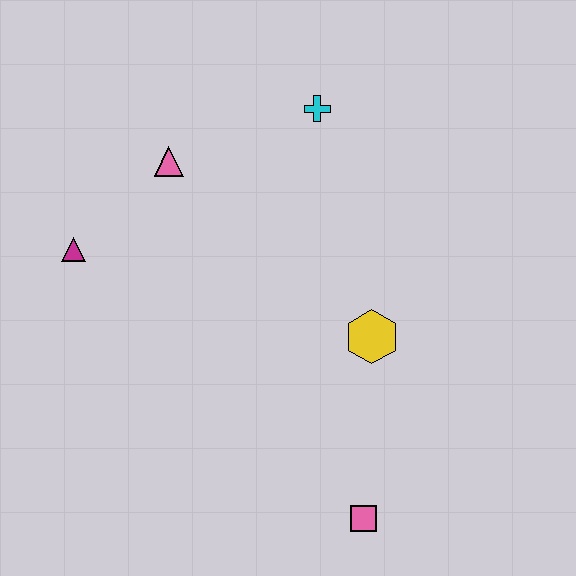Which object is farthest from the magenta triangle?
The pink square is farthest from the magenta triangle.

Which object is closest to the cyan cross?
The pink triangle is closest to the cyan cross.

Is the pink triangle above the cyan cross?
No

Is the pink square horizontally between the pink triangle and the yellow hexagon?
Yes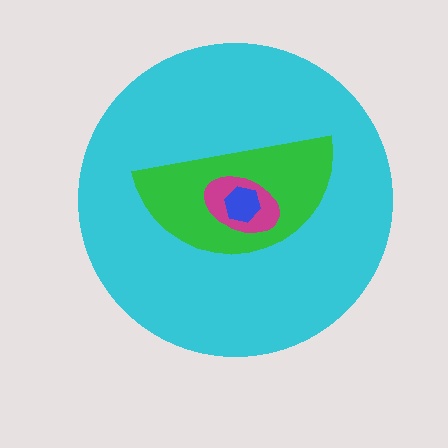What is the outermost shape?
The cyan circle.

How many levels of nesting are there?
4.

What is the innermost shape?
The blue hexagon.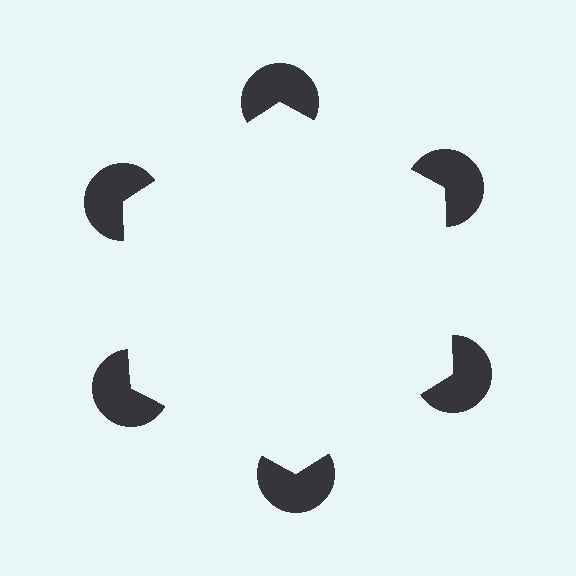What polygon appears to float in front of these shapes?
An illusory hexagon — its edges are inferred from the aligned wedge cuts in the pac-man discs, not physically drawn.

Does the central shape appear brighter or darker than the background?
It typically appears slightly brighter than the background, even though no actual brightness change is drawn.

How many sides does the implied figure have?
6 sides.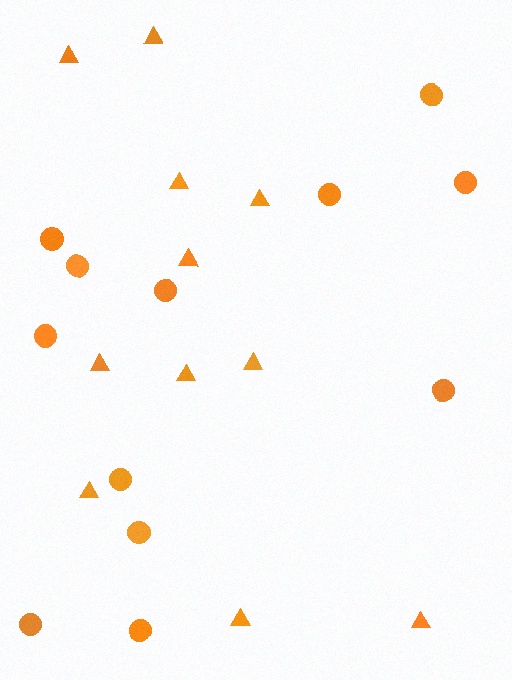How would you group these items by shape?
There are 2 groups: one group of triangles (11) and one group of circles (12).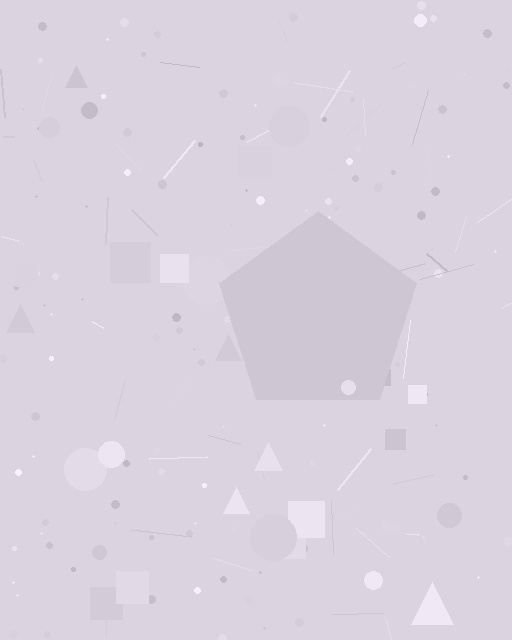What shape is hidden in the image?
A pentagon is hidden in the image.